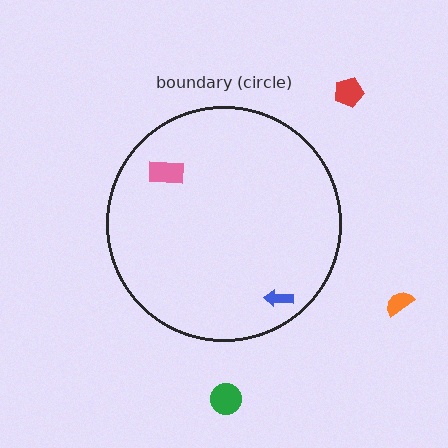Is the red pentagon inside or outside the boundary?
Outside.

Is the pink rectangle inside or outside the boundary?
Inside.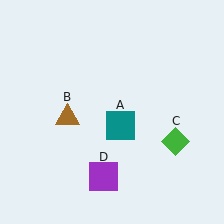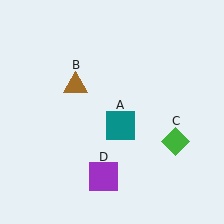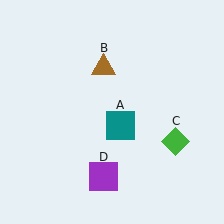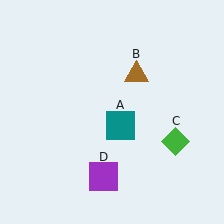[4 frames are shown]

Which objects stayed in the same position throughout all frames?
Teal square (object A) and green diamond (object C) and purple square (object D) remained stationary.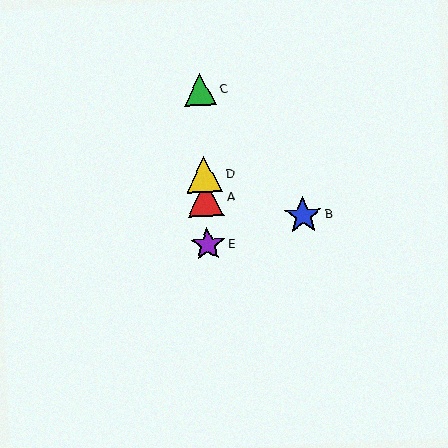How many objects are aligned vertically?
4 objects (A, C, D, E) are aligned vertically.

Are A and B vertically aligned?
No, A is at x≈205 and B is at x≈303.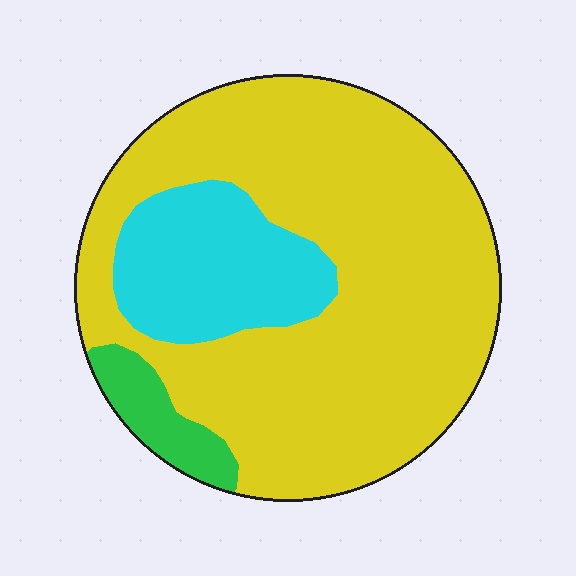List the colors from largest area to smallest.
From largest to smallest: yellow, cyan, green.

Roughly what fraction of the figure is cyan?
Cyan covers about 20% of the figure.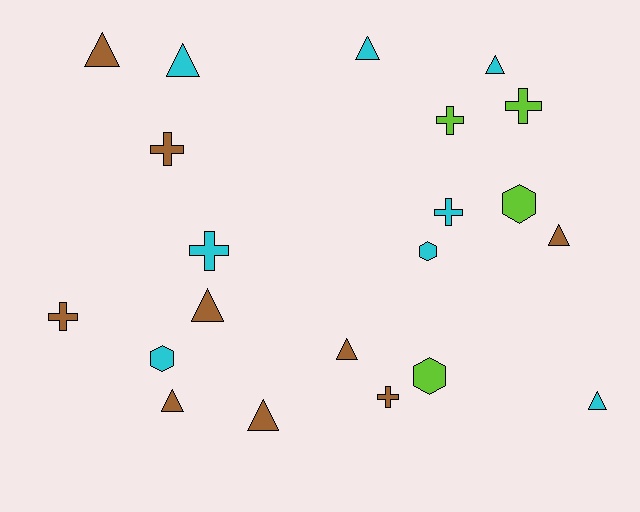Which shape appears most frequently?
Triangle, with 10 objects.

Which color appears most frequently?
Brown, with 9 objects.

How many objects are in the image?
There are 21 objects.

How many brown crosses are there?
There are 3 brown crosses.